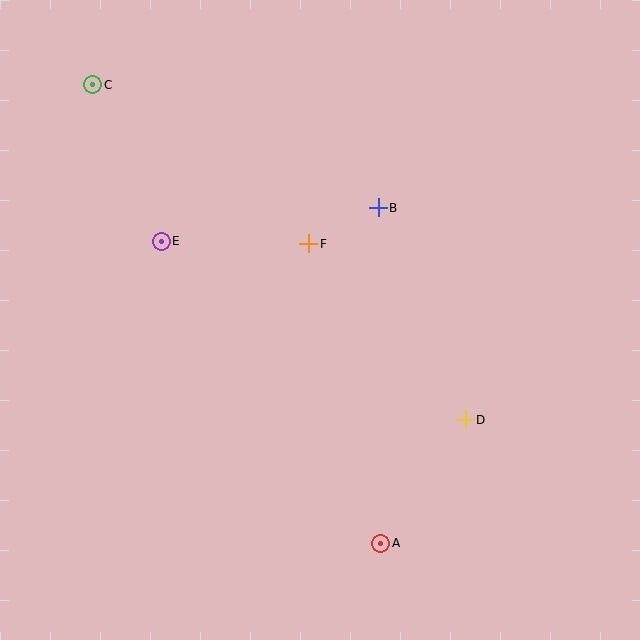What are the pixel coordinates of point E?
Point E is at (161, 241).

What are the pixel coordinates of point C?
Point C is at (93, 85).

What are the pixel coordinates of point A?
Point A is at (381, 543).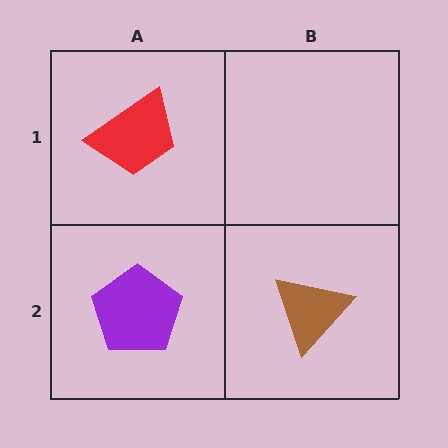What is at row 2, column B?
A brown triangle.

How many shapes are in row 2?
2 shapes.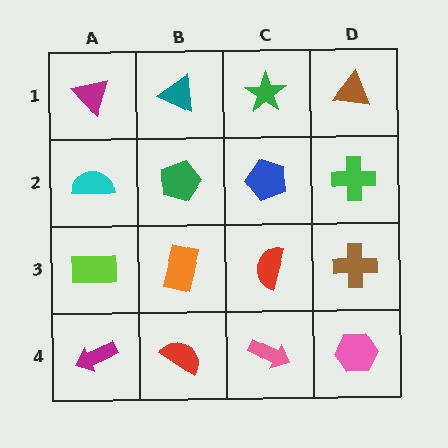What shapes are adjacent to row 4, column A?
A lime rectangle (row 3, column A), a red semicircle (row 4, column B).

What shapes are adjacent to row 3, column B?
A green pentagon (row 2, column B), a red semicircle (row 4, column B), a lime rectangle (row 3, column A), a red semicircle (row 3, column C).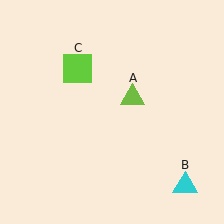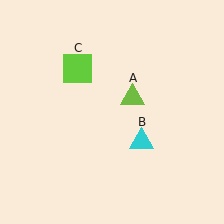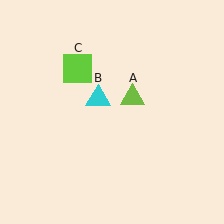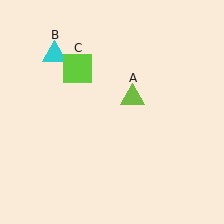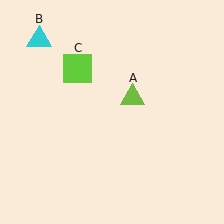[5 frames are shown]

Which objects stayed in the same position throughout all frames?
Lime triangle (object A) and lime square (object C) remained stationary.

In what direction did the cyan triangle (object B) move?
The cyan triangle (object B) moved up and to the left.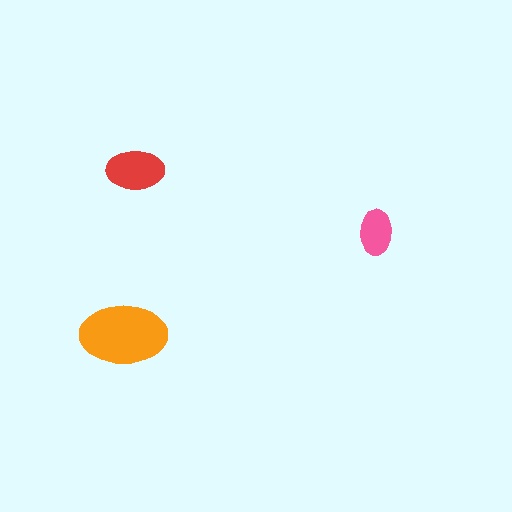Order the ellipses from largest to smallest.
the orange one, the red one, the pink one.